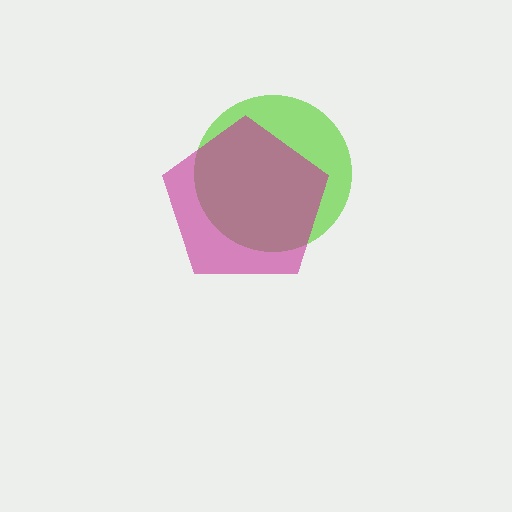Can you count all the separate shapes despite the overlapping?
Yes, there are 2 separate shapes.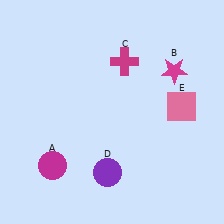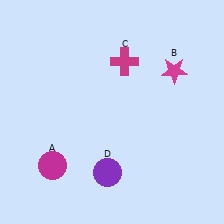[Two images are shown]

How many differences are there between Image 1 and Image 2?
There is 1 difference between the two images.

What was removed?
The pink square (E) was removed in Image 2.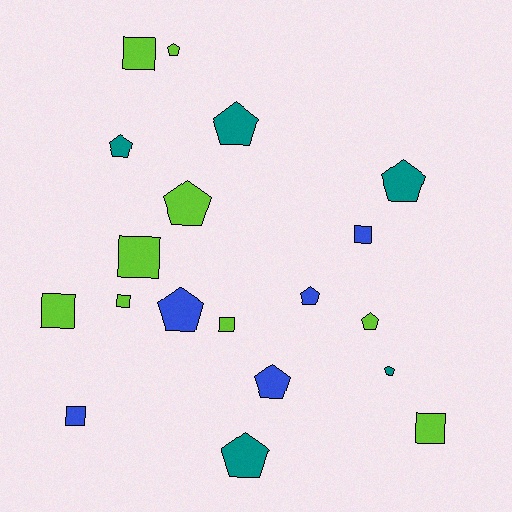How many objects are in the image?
There are 19 objects.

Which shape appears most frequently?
Pentagon, with 11 objects.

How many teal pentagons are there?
There are 5 teal pentagons.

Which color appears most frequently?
Lime, with 9 objects.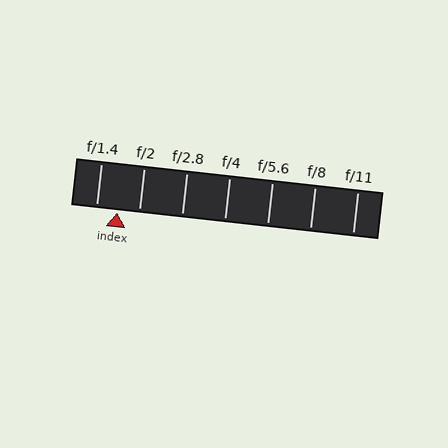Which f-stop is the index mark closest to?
The index mark is closest to f/2.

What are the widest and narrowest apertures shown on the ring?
The widest aperture shown is f/1.4 and the narrowest is f/11.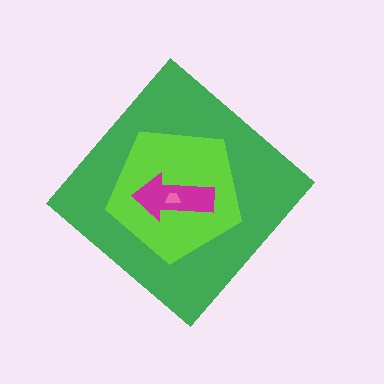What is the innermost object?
The pink trapezoid.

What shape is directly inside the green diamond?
The lime pentagon.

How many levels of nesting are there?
4.